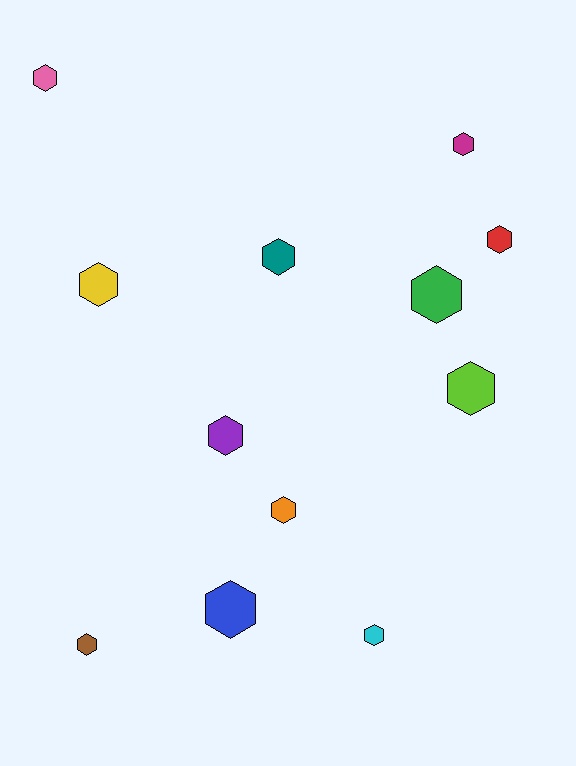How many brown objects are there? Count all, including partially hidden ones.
There is 1 brown object.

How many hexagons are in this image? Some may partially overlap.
There are 12 hexagons.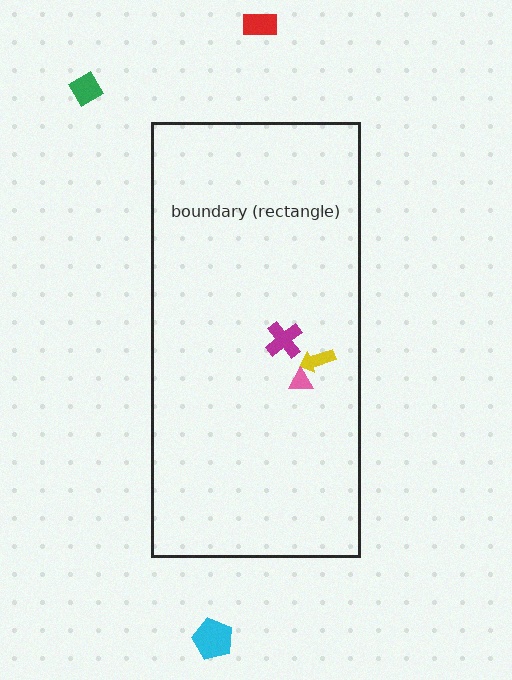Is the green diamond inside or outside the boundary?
Outside.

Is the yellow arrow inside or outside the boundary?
Inside.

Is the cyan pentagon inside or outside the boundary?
Outside.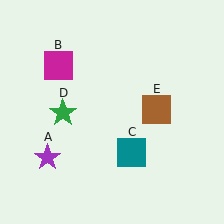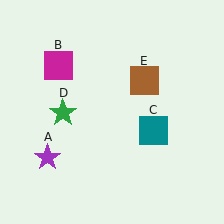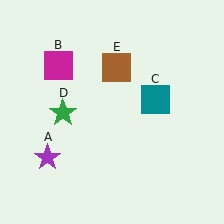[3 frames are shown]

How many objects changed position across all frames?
2 objects changed position: teal square (object C), brown square (object E).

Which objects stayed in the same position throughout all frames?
Purple star (object A) and magenta square (object B) and green star (object D) remained stationary.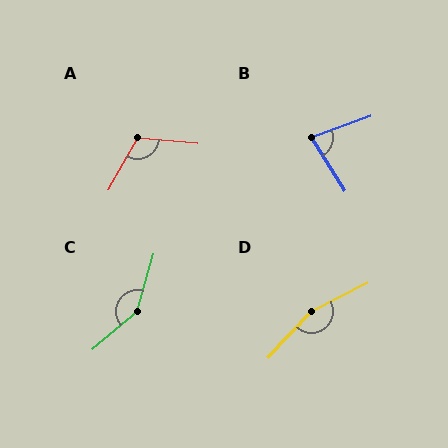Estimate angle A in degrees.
Approximately 114 degrees.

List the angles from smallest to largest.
B (78°), A (114°), C (146°), D (160°).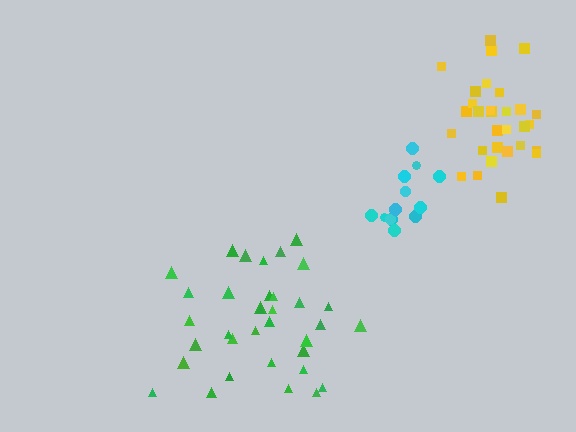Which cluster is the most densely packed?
Yellow.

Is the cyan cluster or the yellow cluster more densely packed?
Yellow.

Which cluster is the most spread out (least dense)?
Green.